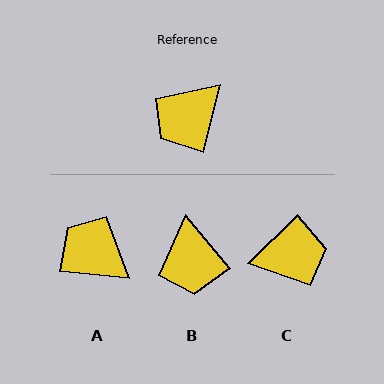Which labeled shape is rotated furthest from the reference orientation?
C, about 148 degrees away.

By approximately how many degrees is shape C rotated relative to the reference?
Approximately 148 degrees counter-clockwise.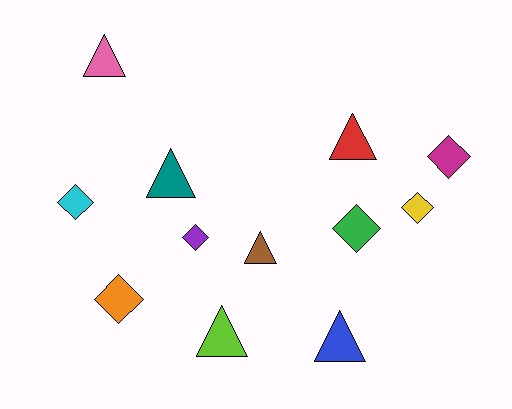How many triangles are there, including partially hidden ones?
There are 6 triangles.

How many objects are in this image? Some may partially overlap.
There are 12 objects.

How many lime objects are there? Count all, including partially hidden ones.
There is 1 lime object.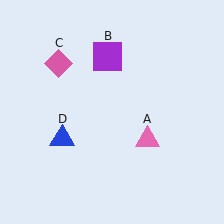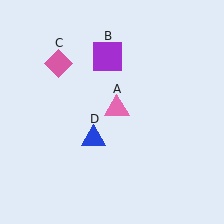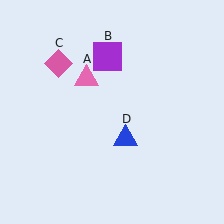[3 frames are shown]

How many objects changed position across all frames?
2 objects changed position: pink triangle (object A), blue triangle (object D).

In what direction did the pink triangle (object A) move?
The pink triangle (object A) moved up and to the left.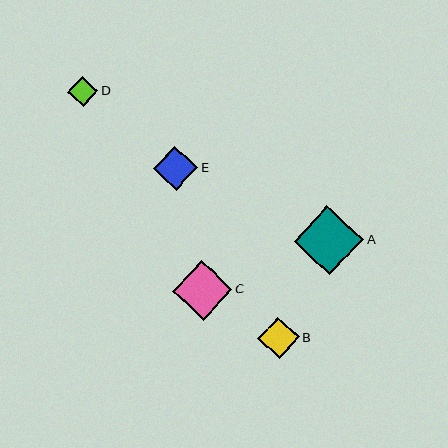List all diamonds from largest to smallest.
From largest to smallest: A, C, E, B, D.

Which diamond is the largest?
Diamond A is the largest with a size of approximately 69 pixels.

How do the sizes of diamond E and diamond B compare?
Diamond E and diamond B are approximately the same size.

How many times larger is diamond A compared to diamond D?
Diamond A is approximately 2.3 times the size of diamond D.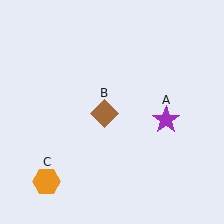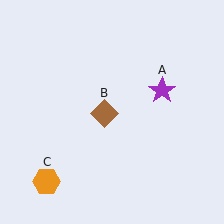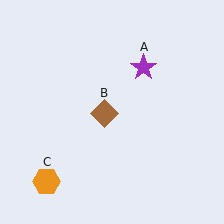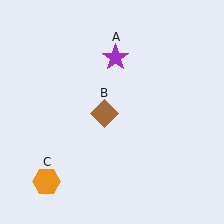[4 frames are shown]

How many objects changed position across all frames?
1 object changed position: purple star (object A).